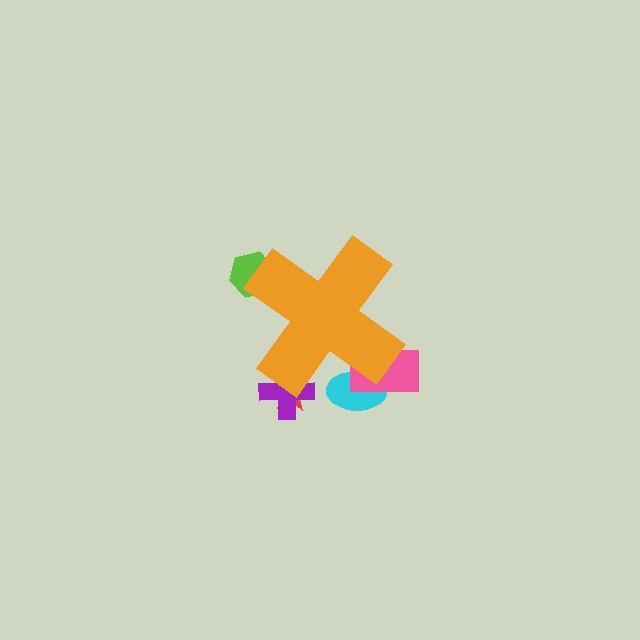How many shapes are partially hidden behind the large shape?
5 shapes are partially hidden.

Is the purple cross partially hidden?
Yes, the purple cross is partially hidden behind the orange cross.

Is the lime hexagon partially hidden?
Yes, the lime hexagon is partially hidden behind the orange cross.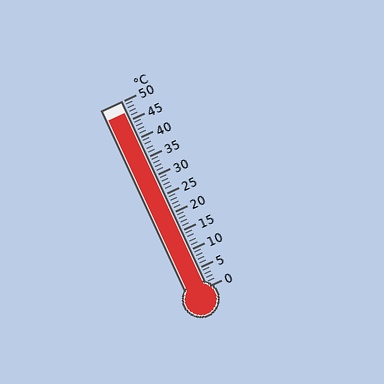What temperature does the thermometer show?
The thermometer shows approximately 47°C.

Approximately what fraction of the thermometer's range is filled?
The thermometer is filled to approximately 95% of its range.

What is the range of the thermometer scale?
The thermometer scale ranges from 0°C to 50°C.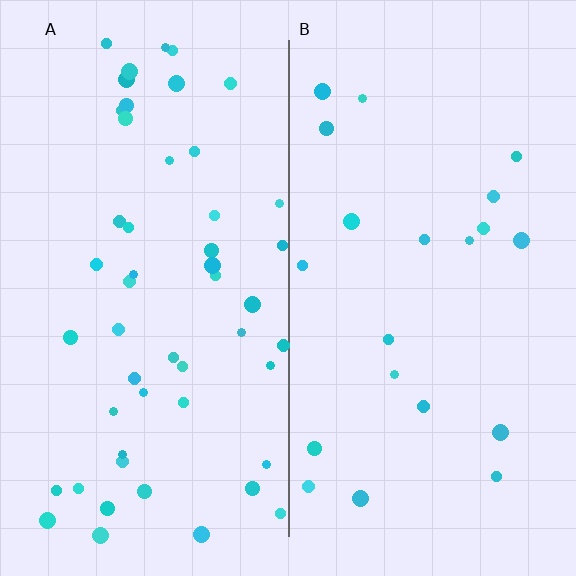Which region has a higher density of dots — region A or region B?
A (the left).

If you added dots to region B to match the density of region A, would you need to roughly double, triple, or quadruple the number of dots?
Approximately double.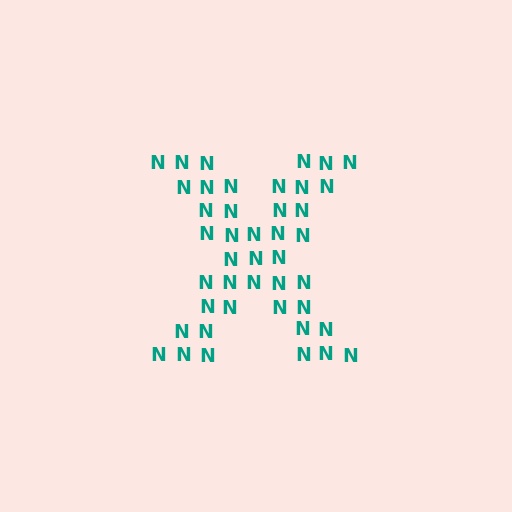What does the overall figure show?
The overall figure shows the letter X.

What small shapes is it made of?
It is made of small letter N's.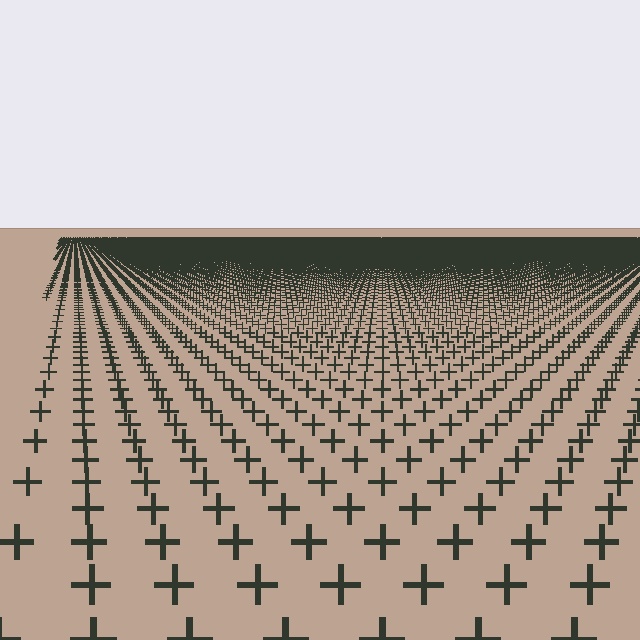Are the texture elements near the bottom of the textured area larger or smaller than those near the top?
Larger. Near the bottom, elements are closer to the viewer and appear at a bigger on-screen size.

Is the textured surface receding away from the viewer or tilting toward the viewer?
The surface is receding away from the viewer. Texture elements get smaller and denser toward the top.